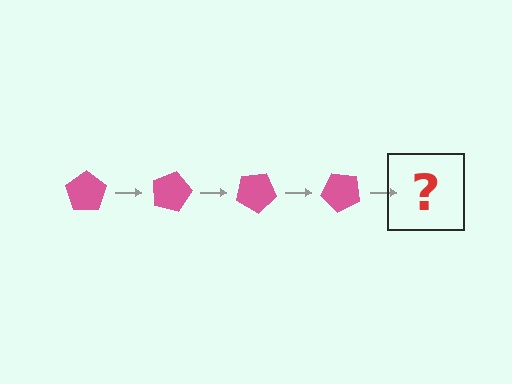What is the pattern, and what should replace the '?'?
The pattern is that the pentagon rotates 15 degrees each step. The '?' should be a pink pentagon rotated 60 degrees.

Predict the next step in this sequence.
The next step is a pink pentagon rotated 60 degrees.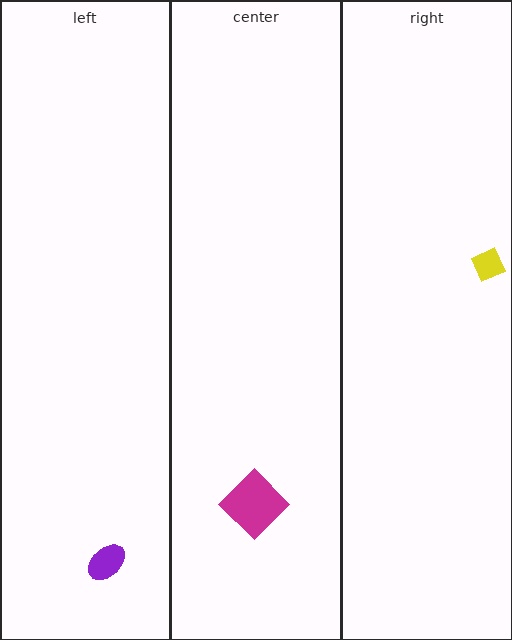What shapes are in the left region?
The purple ellipse.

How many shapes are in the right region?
1.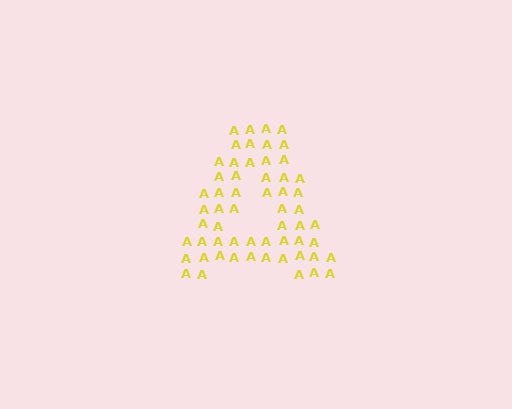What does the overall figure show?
The overall figure shows the letter A.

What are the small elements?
The small elements are letter A's.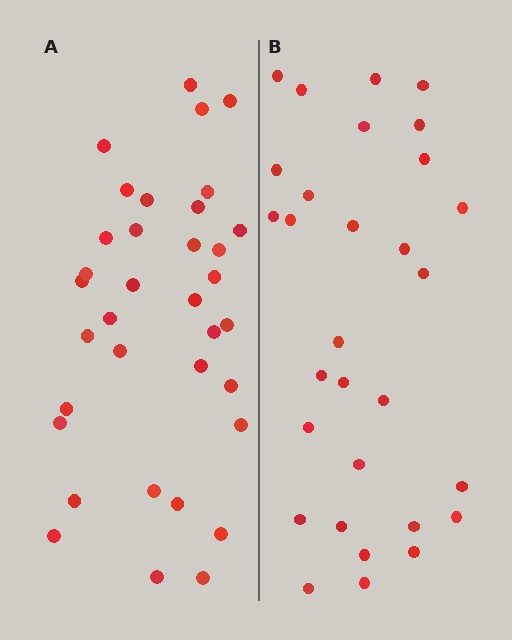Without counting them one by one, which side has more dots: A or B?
Region A (the left region) has more dots.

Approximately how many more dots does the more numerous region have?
Region A has about 5 more dots than region B.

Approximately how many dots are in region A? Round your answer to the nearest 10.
About 40 dots. (The exact count is 35, which rounds to 40.)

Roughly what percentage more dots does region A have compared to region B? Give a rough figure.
About 15% more.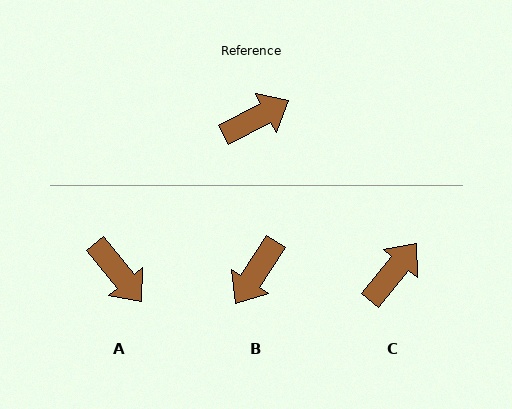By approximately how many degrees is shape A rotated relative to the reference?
Approximately 78 degrees clockwise.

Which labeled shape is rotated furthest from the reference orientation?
B, about 151 degrees away.